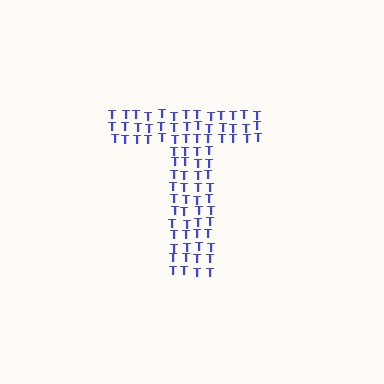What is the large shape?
The large shape is the letter T.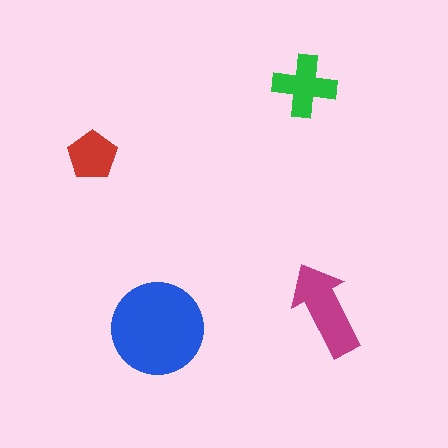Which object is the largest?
The blue circle.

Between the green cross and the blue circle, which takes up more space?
The blue circle.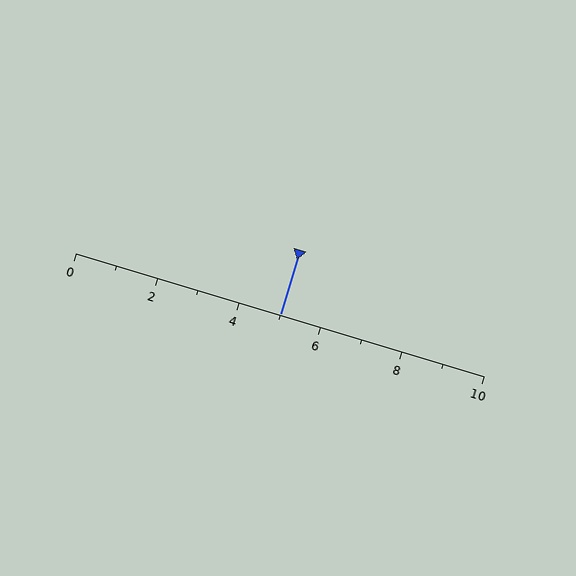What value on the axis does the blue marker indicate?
The marker indicates approximately 5.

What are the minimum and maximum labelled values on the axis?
The axis runs from 0 to 10.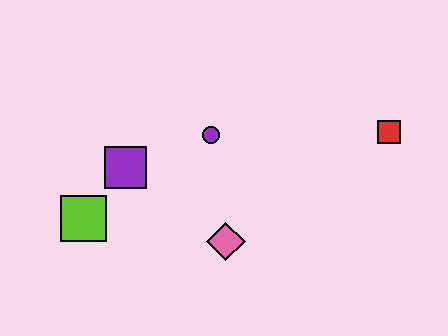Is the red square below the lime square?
No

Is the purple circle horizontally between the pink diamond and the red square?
No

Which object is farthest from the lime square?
The red square is farthest from the lime square.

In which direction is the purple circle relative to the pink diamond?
The purple circle is above the pink diamond.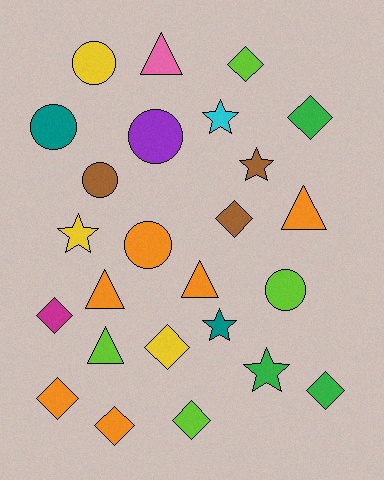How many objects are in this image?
There are 25 objects.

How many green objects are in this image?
There are 3 green objects.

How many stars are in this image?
There are 5 stars.